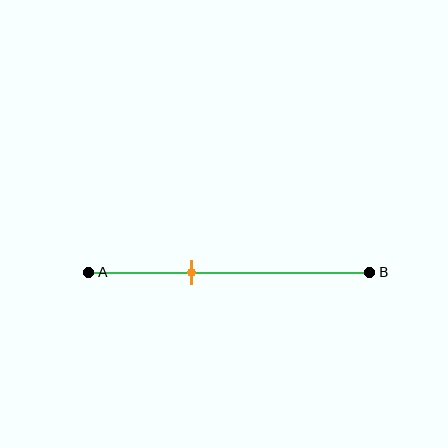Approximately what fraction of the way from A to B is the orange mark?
The orange mark is approximately 35% of the way from A to B.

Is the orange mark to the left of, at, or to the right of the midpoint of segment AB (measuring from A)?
The orange mark is to the left of the midpoint of segment AB.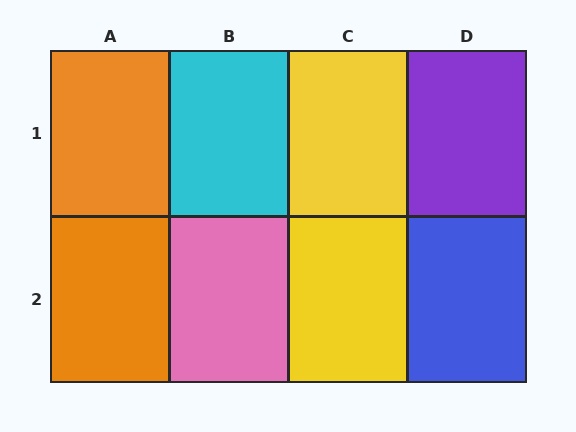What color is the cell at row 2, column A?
Orange.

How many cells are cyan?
1 cell is cyan.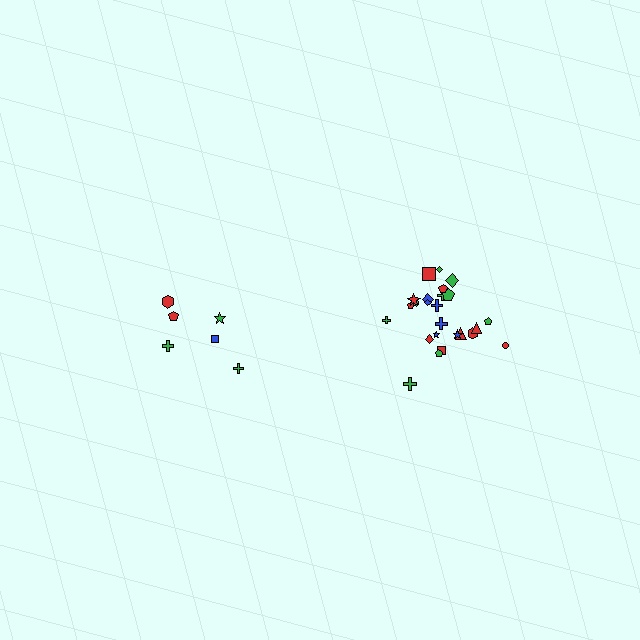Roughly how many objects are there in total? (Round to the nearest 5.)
Roughly 30 objects in total.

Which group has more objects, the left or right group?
The right group.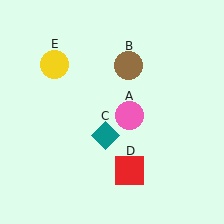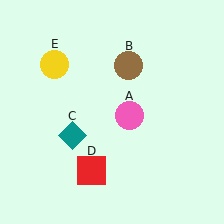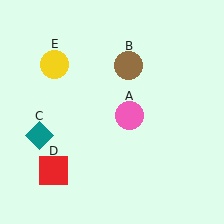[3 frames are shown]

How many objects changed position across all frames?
2 objects changed position: teal diamond (object C), red square (object D).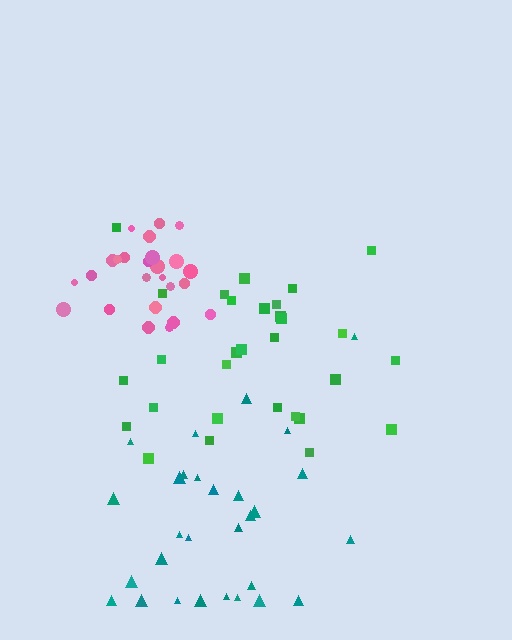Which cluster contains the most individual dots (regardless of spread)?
Green (30).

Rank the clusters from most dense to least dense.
pink, teal, green.